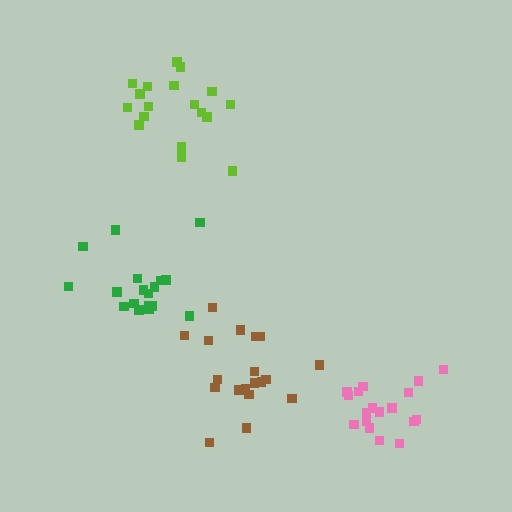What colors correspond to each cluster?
The clusters are colored: green, brown, lime, pink.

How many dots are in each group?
Group 1: 18 dots, Group 2: 19 dots, Group 3: 18 dots, Group 4: 18 dots (73 total).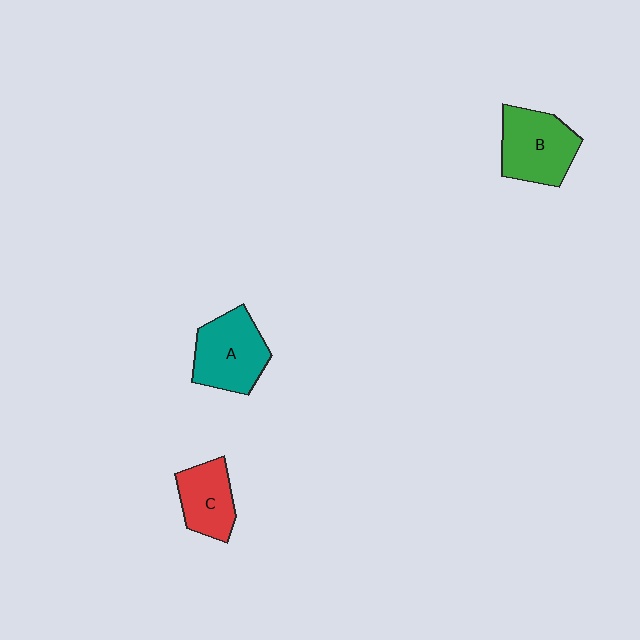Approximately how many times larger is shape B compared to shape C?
Approximately 1.3 times.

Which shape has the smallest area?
Shape C (red).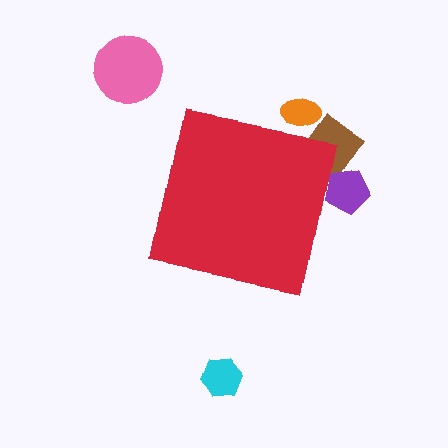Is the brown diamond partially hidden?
Yes, the brown diamond is partially hidden behind the red square.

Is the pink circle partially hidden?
No, the pink circle is fully visible.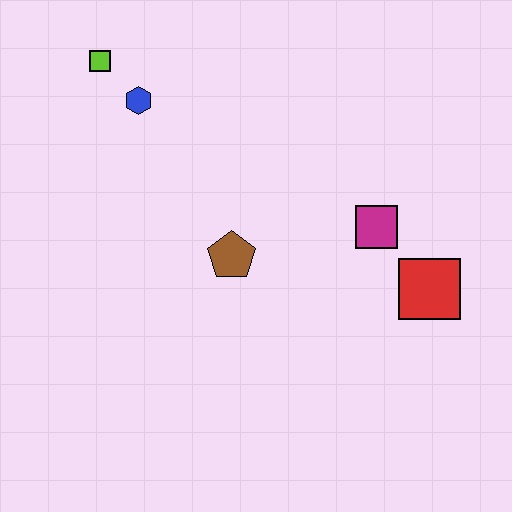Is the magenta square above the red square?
Yes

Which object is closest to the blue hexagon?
The lime square is closest to the blue hexagon.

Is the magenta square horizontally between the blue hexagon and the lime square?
No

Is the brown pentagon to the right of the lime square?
Yes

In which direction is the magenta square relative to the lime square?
The magenta square is to the right of the lime square.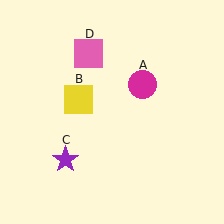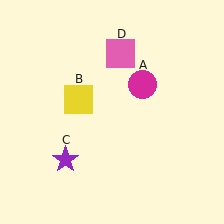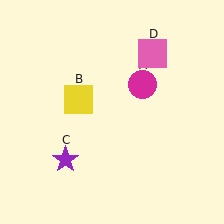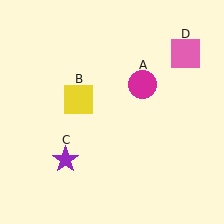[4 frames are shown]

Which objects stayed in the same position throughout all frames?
Magenta circle (object A) and yellow square (object B) and purple star (object C) remained stationary.